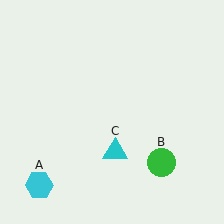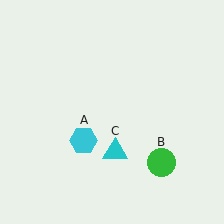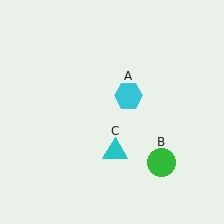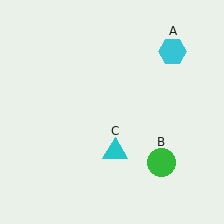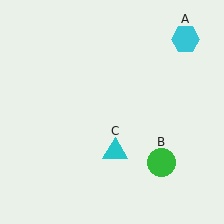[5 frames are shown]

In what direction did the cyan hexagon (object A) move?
The cyan hexagon (object A) moved up and to the right.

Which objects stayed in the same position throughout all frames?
Green circle (object B) and cyan triangle (object C) remained stationary.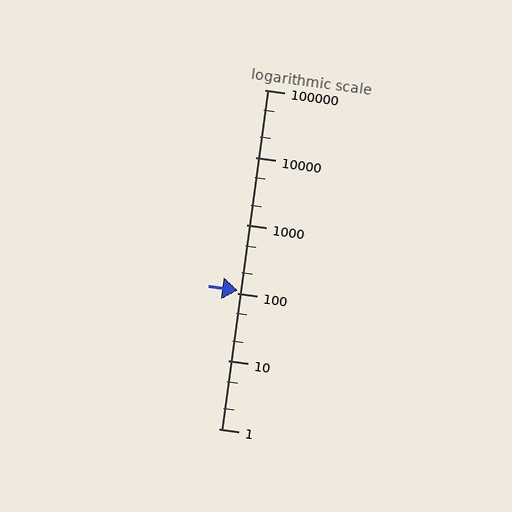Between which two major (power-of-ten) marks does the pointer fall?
The pointer is between 100 and 1000.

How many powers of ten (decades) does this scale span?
The scale spans 5 decades, from 1 to 100000.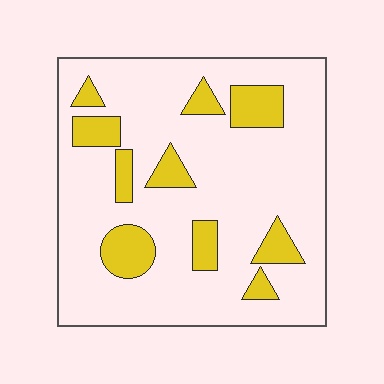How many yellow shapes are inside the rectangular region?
10.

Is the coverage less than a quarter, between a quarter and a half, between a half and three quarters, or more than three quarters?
Less than a quarter.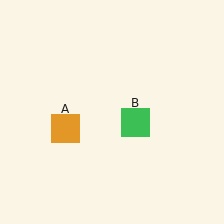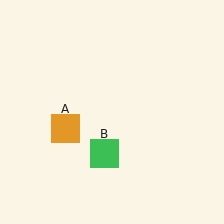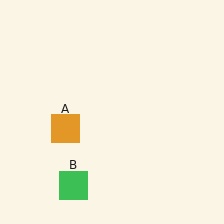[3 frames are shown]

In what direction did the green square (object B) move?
The green square (object B) moved down and to the left.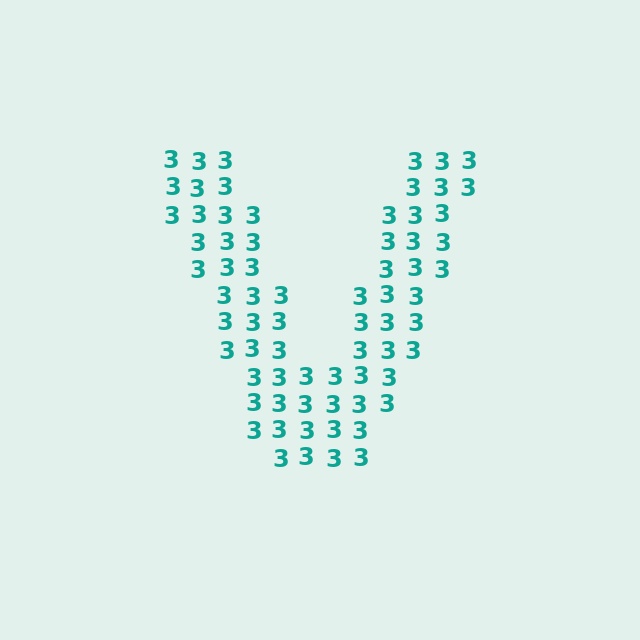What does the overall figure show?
The overall figure shows the letter V.